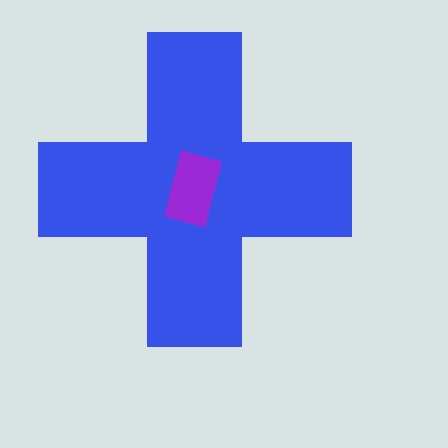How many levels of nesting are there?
2.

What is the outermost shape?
The blue cross.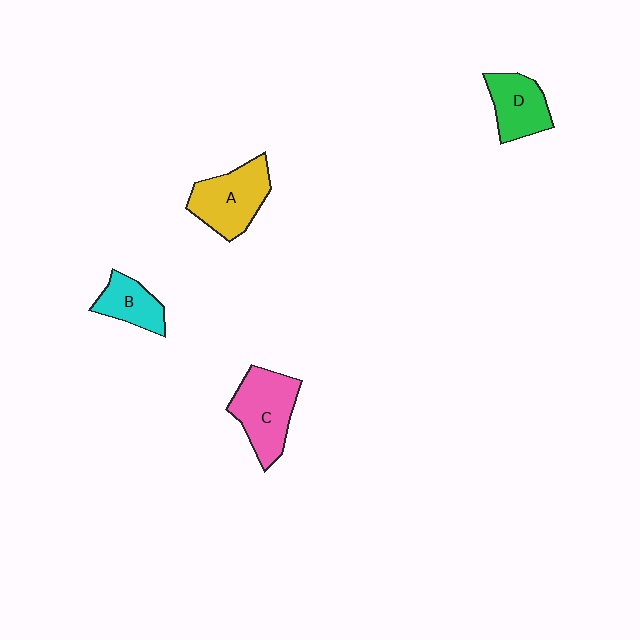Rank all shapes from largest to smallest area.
From largest to smallest: C (pink), A (yellow), D (green), B (cyan).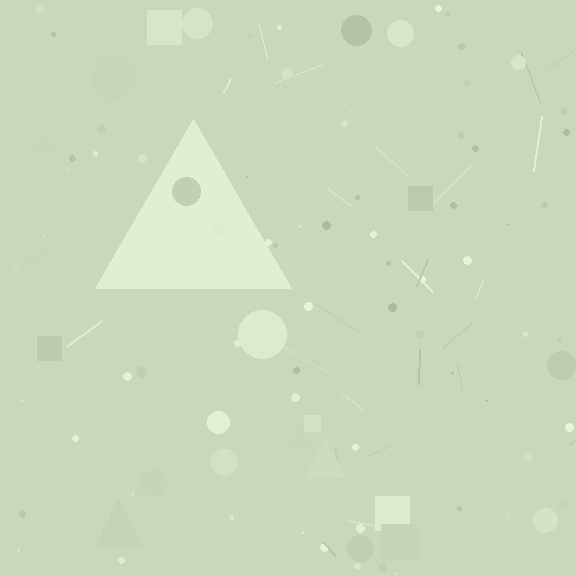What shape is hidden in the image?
A triangle is hidden in the image.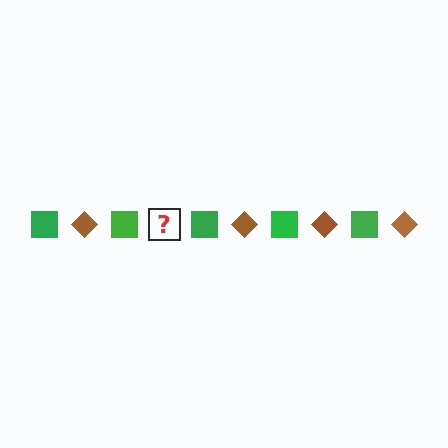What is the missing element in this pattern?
The missing element is a brown diamond.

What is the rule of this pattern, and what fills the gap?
The rule is that the pattern alternates between green square and brown diamond. The gap should be filled with a brown diamond.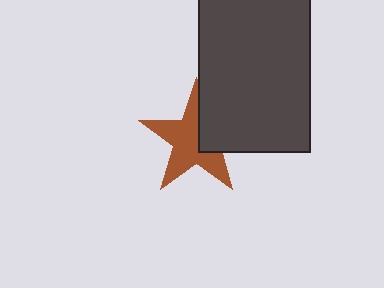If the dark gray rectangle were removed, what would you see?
You would see the complete brown star.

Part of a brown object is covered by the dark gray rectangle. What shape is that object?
It is a star.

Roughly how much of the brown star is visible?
Most of it is visible (roughly 66%).